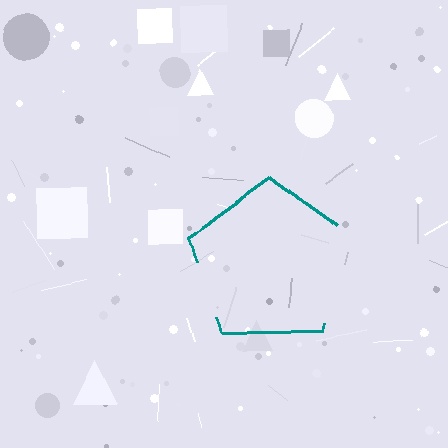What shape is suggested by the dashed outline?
The dashed outline suggests a pentagon.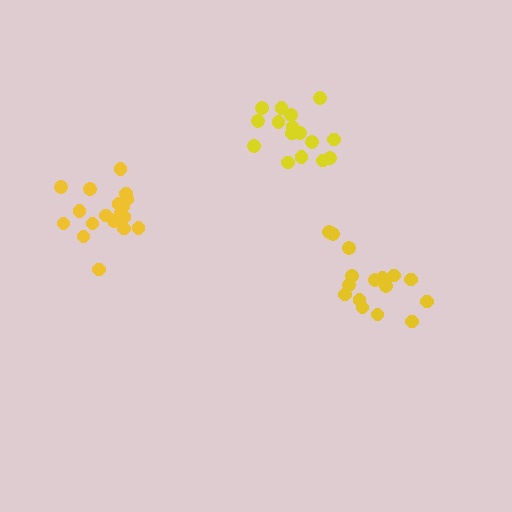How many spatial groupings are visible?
There are 3 spatial groupings.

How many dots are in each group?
Group 1: 18 dots, Group 2: 17 dots, Group 3: 16 dots (51 total).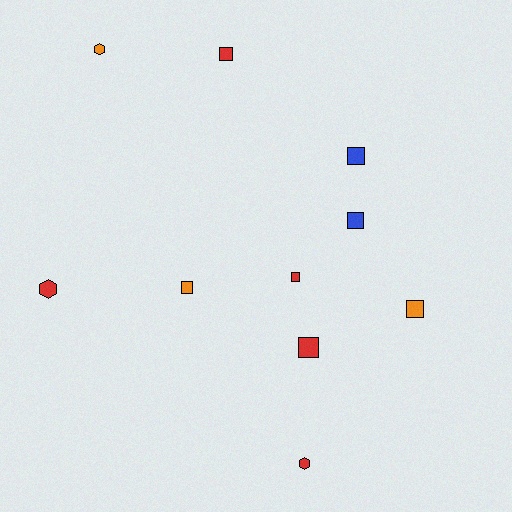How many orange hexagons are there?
There is 1 orange hexagon.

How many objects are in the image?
There are 10 objects.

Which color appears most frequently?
Red, with 5 objects.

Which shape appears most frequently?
Square, with 7 objects.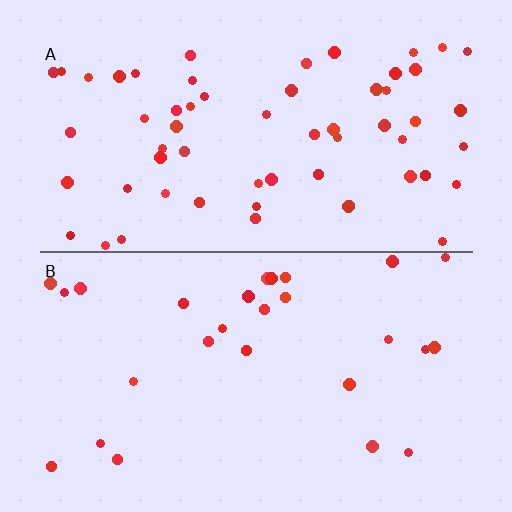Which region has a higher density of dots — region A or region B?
A (the top).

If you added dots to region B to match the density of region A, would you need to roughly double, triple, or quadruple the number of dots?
Approximately double.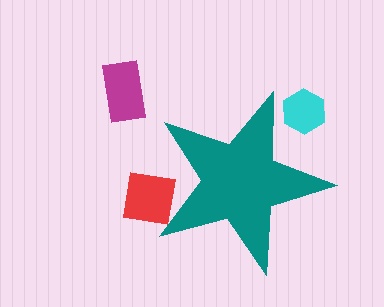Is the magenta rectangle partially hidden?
No, the magenta rectangle is fully visible.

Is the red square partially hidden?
Yes, the red square is partially hidden behind the teal star.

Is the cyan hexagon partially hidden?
Yes, the cyan hexagon is partially hidden behind the teal star.